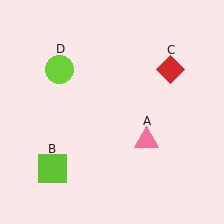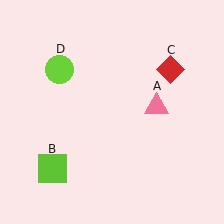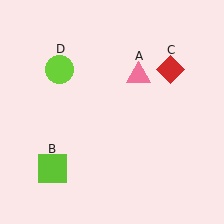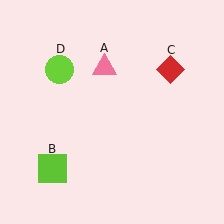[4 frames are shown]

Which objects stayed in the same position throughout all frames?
Lime square (object B) and red diamond (object C) and lime circle (object D) remained stationary.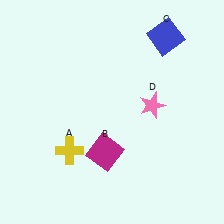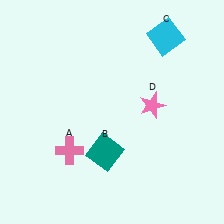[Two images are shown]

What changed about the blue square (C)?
In Image 1, C is blue. In Image 2, it changed to cyan.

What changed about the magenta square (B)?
In Image 1, B is magenta. In Image 2, it changed to teal.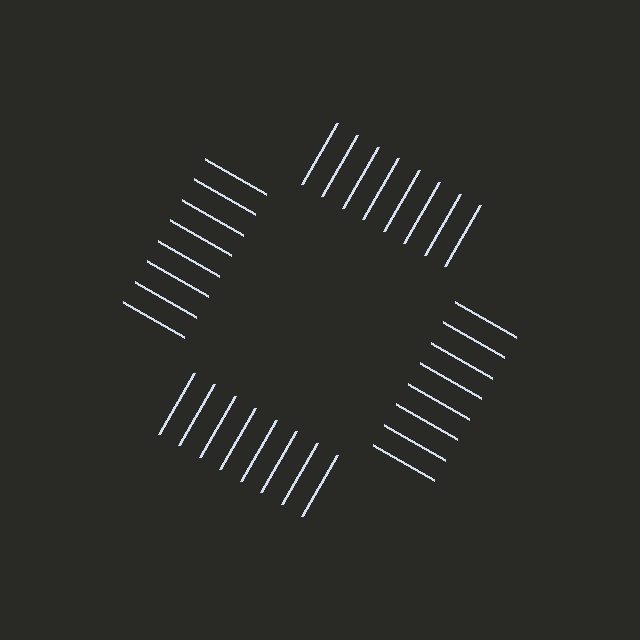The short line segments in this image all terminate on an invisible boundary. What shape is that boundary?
An illusory square — the line segments terminate on its edges but no continuous stroke is drawn.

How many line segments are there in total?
32 — 8 along each of the 4 edges.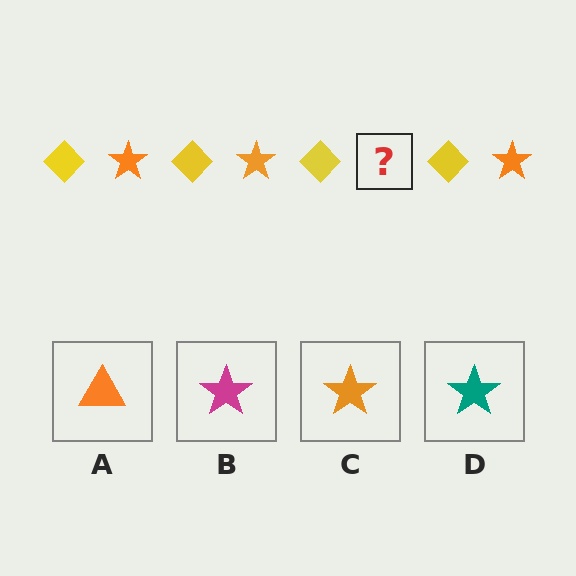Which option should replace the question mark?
Option C.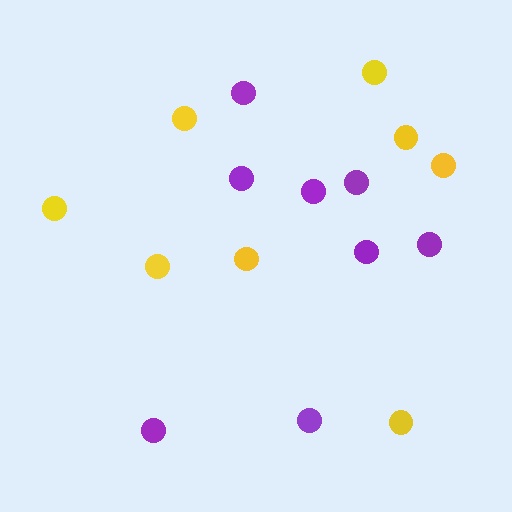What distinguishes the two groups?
There are 2 groups: one group of yellow circles (8) and one group of purple circles (8).